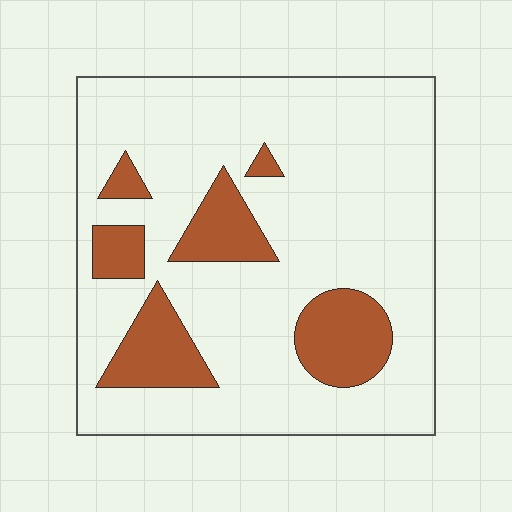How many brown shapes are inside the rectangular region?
6.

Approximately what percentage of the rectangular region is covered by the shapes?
Approximately 20%.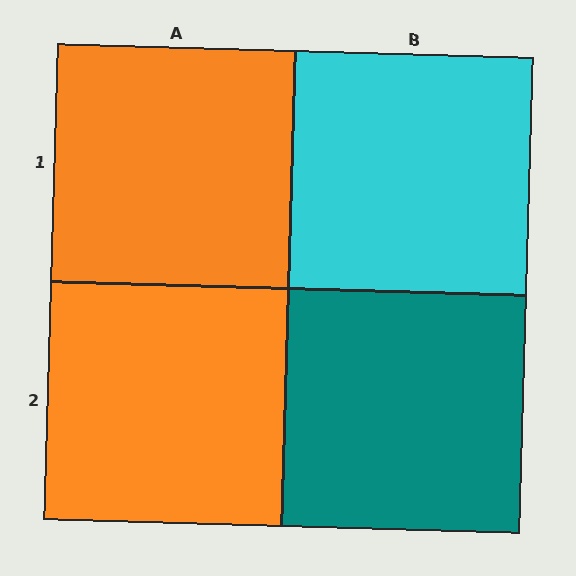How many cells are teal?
1 cell is teal.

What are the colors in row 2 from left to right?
Orange, teal.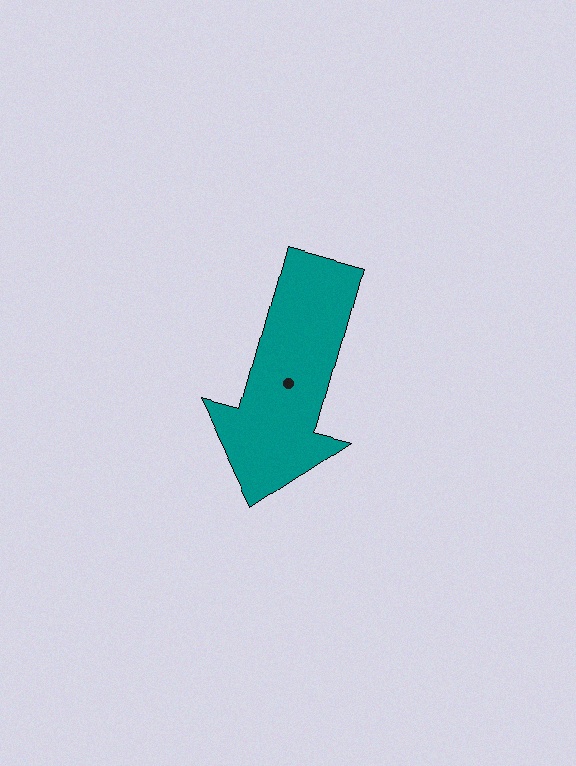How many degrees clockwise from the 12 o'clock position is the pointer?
Approximately 195 degrees.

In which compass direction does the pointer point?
South.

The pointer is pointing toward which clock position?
Roughly 7 o'clock.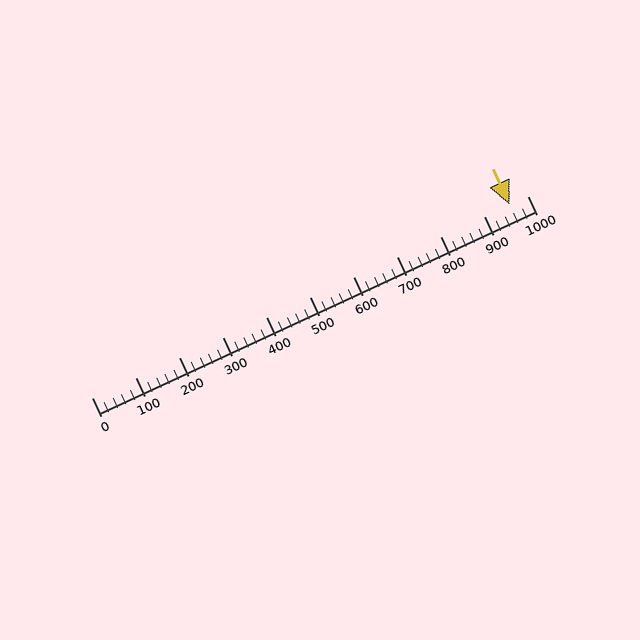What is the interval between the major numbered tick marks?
The major tick marks are spaced 100 units apart.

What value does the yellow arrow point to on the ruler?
The yellow arrow points to approximately 960.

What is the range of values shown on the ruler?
The ruler shows values from 0 to 1000.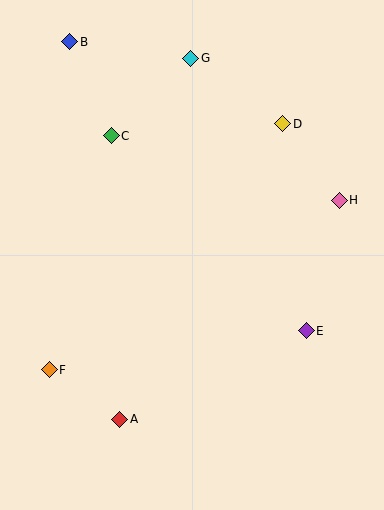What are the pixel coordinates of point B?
Point B is at (70, 42).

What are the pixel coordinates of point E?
Point E is at (306, 331).